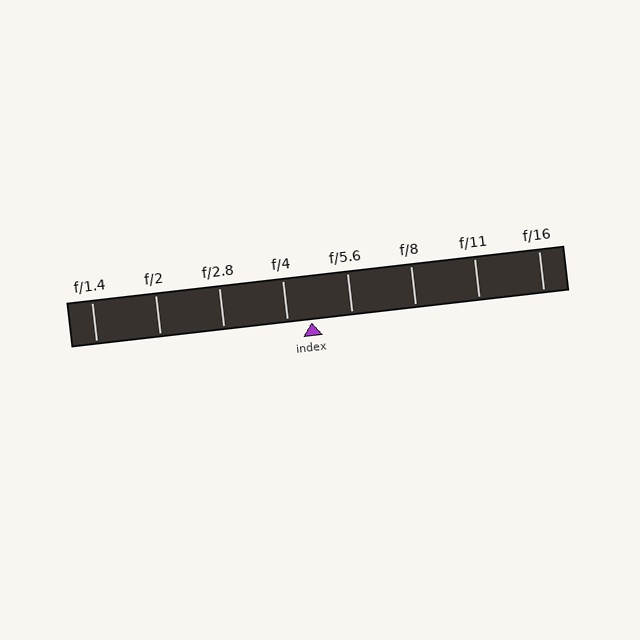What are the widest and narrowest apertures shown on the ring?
The widest aperture shown is f/1.4 and the narrowest is f/16.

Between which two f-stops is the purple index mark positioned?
The index mark is between f/4 and f/5.6.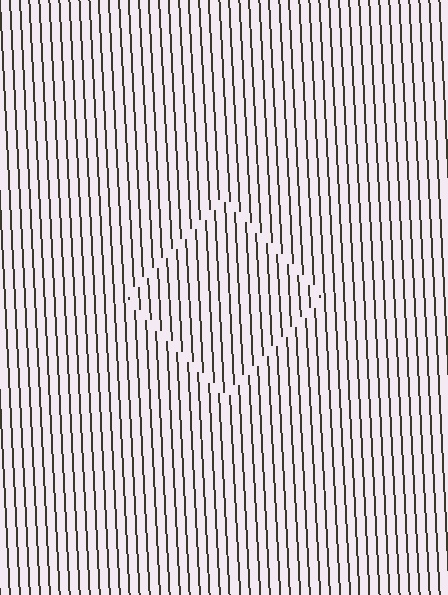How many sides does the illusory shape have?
4 sides — the line-ends trace a square.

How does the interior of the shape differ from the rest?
The interior of the shape contains the same grating, shifted by half a period — the contour is defined by the phase discontinuity where line-ends from the inner and outer gratings abut.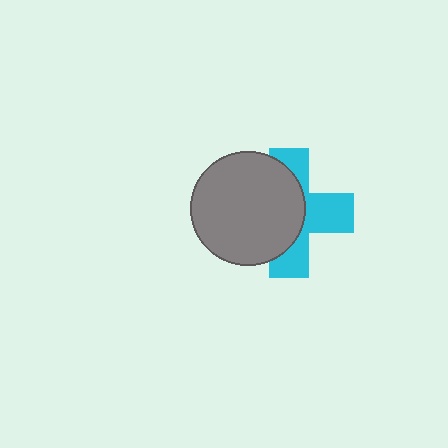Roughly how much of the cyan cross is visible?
About half of it is visible (roughly 47%).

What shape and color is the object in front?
The object in front is a gray circle.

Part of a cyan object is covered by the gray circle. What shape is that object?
It is a cross.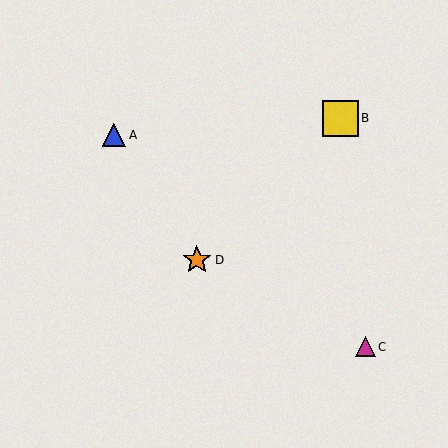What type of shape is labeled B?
Shape B is a yellow square.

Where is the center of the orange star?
The center of the orange star is at (197, 260).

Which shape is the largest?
The yellow square (labeled B) is the largest.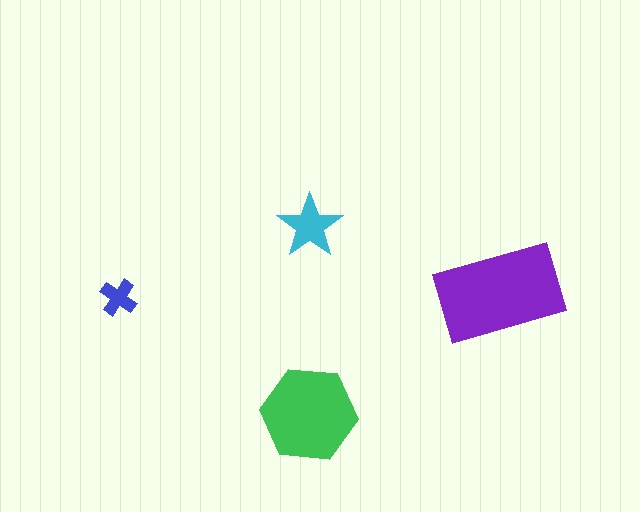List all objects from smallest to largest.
The blue cross, the cyan star, the green hexagon, the purple rectangle.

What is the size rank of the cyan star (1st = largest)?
3rd.